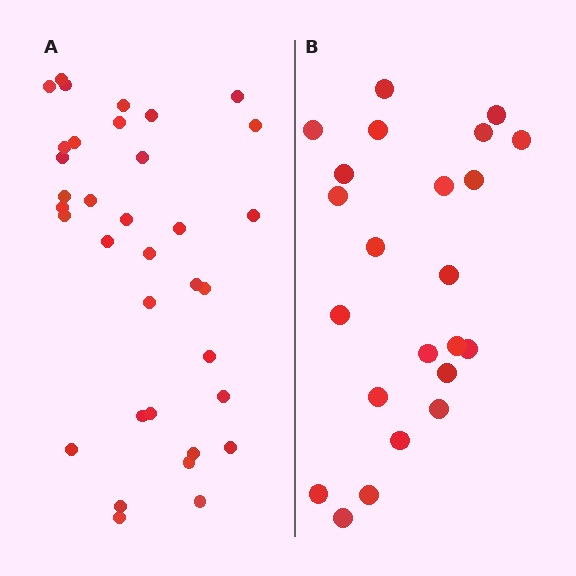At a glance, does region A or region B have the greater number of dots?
Region A (the left region) has more dots.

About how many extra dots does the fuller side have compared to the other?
Region A has roughly 12 or so more dots than region B.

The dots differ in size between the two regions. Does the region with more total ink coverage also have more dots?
No. Region B has more total ink coverage because its dots are larger, but region A actually contains more individual dots. Total area can be misleading — the number of items is what matters here.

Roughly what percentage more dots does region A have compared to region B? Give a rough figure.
About 50% more.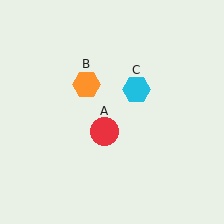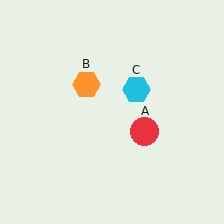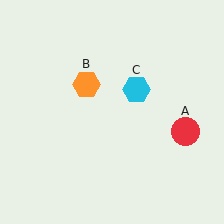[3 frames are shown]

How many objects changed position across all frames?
1 object changed position: red circle (object A).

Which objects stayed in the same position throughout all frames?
Orange hexagon (object B) and cyan hexagon (object C) remained stationary.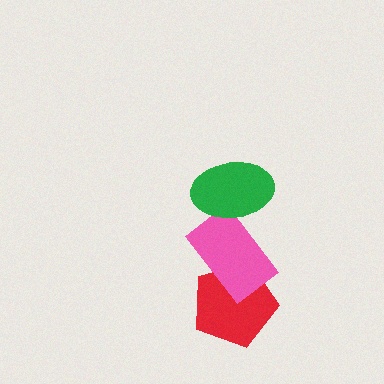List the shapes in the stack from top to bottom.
From top to bottom: the green ellipse, the pink rectangle, the red pentagon.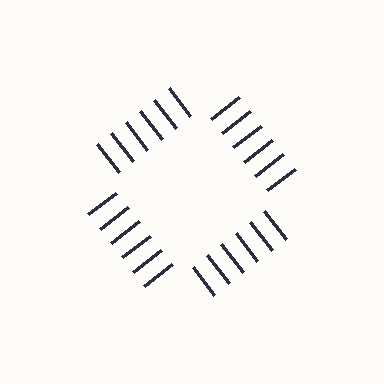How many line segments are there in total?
24 — 6 along each of the 4 edges.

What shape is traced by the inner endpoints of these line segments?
An illusory square — the line segments terminate on its edges but no continuous stroke is drawn.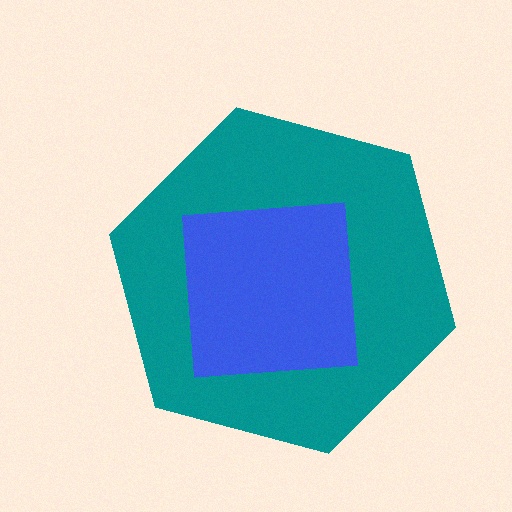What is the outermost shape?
The teal hexagon.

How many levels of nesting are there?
2.